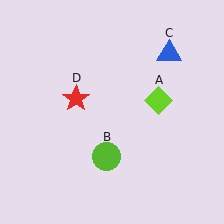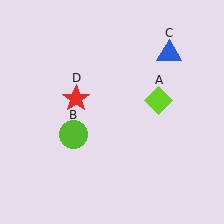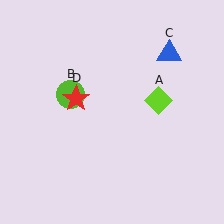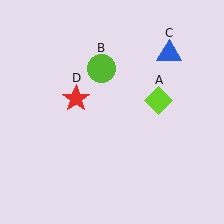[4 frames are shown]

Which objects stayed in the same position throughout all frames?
Lime diamond (object A) and blue triangle (object C) and red star (object D) remained stationary.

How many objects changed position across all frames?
1 object changed position: lime circle (object B).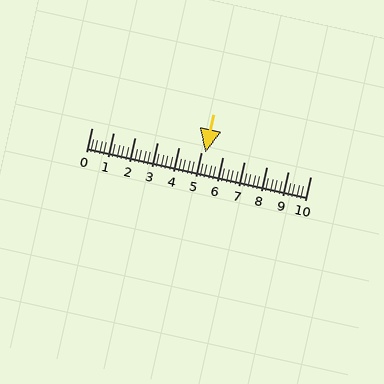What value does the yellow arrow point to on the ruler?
The yellow arrow points to approximately 5.2.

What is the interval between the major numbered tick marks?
The major tick marks are spaced 1 units apart.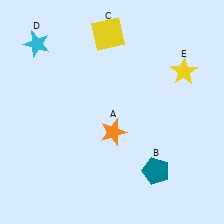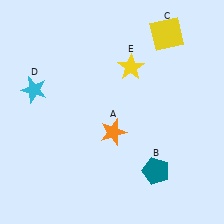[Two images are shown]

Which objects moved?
The objects that moved are: the yellow square (C), the cyan star (D), the yellow star (E).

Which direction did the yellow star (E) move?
The yellow star (E) moved left.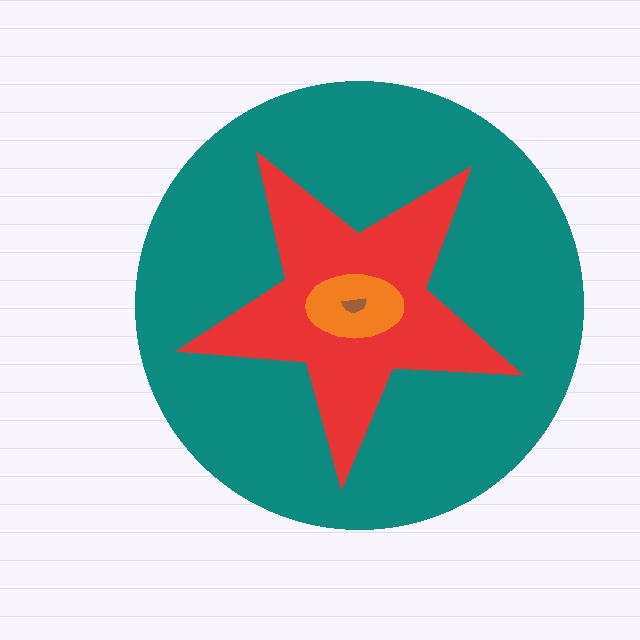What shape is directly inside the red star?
The orange ellipse.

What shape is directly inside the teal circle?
The red star.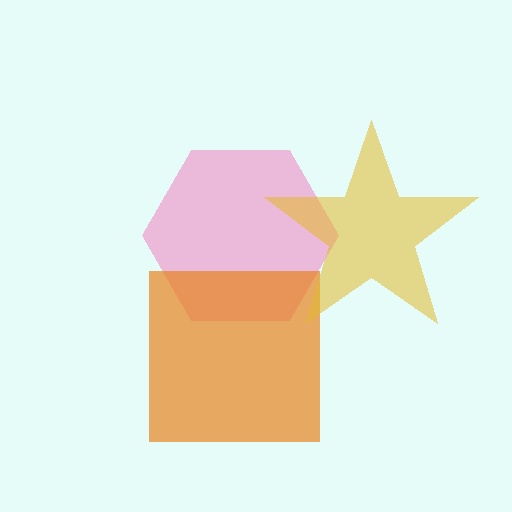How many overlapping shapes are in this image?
There are 3 overlapping shapes in the image.